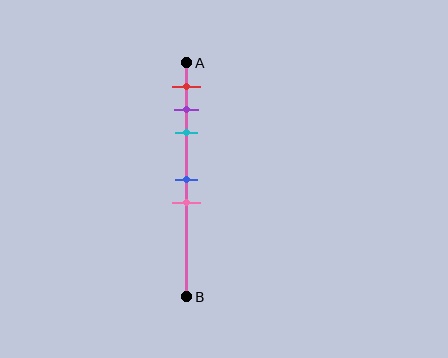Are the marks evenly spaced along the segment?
No, the marks are not evenly spaced.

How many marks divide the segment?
There are 5 marks dividing the segment.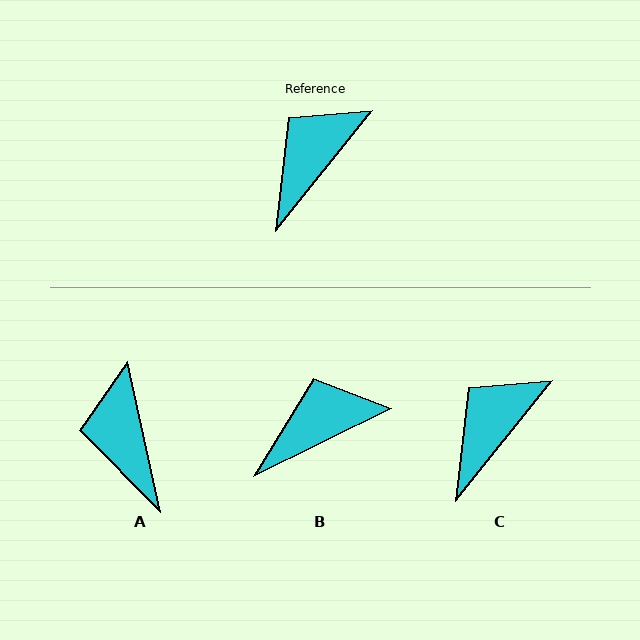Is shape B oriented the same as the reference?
No, it is off by about 25 degrees.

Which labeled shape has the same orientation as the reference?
C.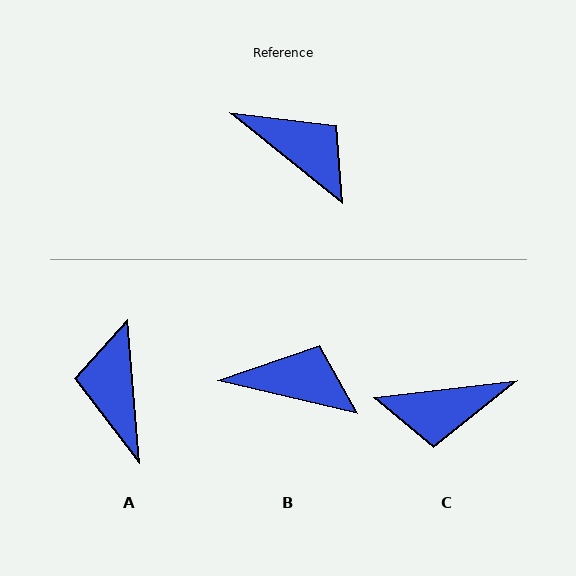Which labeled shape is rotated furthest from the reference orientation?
C, about 134 degrees away.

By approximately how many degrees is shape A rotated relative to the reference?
Approximately 134 degrees counter-clockwise.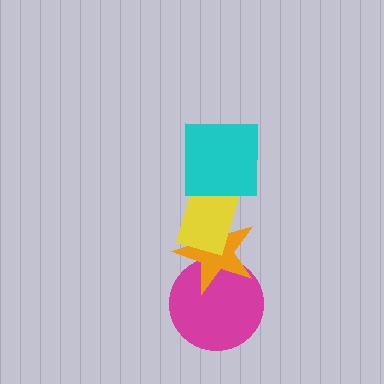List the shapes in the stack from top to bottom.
From top to bottom: the cyan square, the yellow rectangle, the orange star, the magenta circle.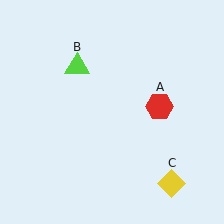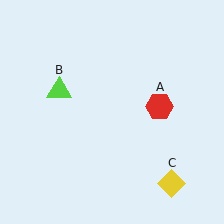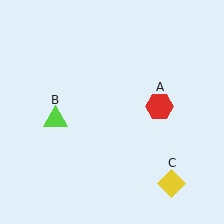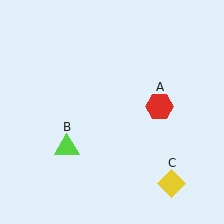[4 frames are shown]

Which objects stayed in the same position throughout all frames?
Red hexagon (object A) and yellow diamond (object C) remained stationary.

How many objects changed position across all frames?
1 object changed position: lime triangle (object B).